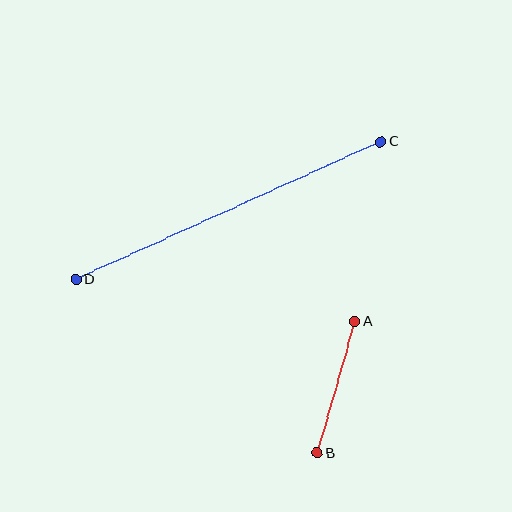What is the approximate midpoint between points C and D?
The midpoint is at approximately (228, 210) pixels.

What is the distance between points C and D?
The distance is approximately 335 pixels.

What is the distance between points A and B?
The distance is approximately 137 pixels.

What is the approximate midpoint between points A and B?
The midpoint is at approximately (336, 387) pixels.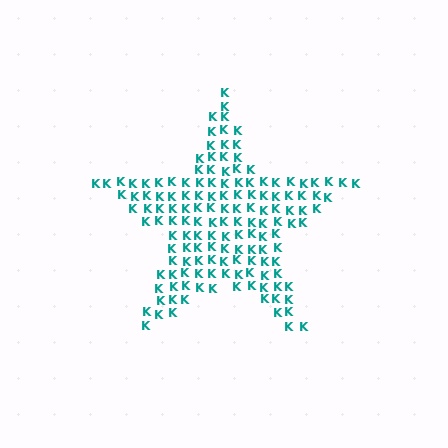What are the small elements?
The small elements are letter K's.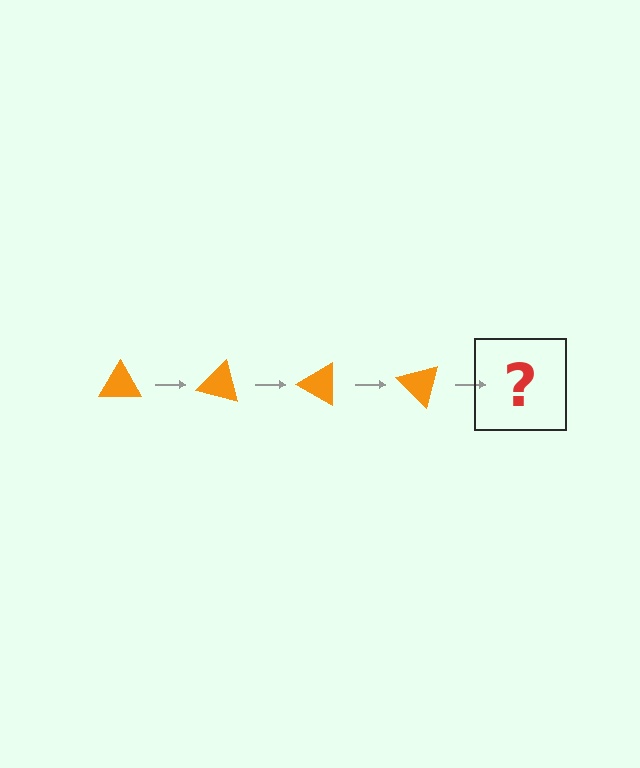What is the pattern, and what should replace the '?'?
The pattern is that the triangle rotates 15 degrees each step. The '?' should be an orange triangle rotated 60 degrees.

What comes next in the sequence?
The next element should be an orange triangle rotated 60 degrees.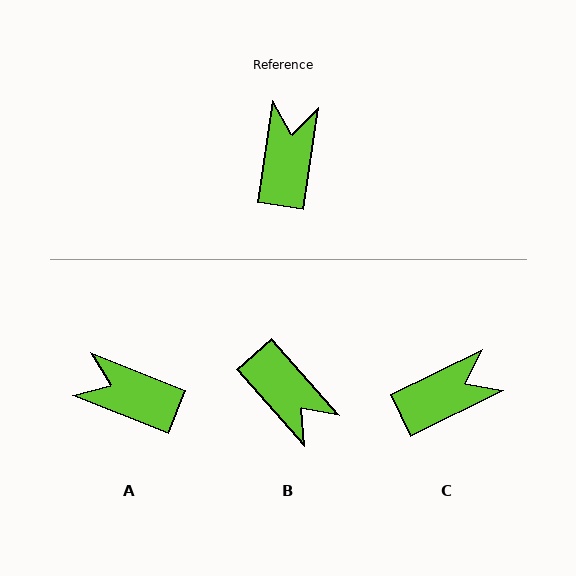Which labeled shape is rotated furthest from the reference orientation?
B, about 130 degrees away.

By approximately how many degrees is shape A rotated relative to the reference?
Approximately 77 degrees counter-clockwise.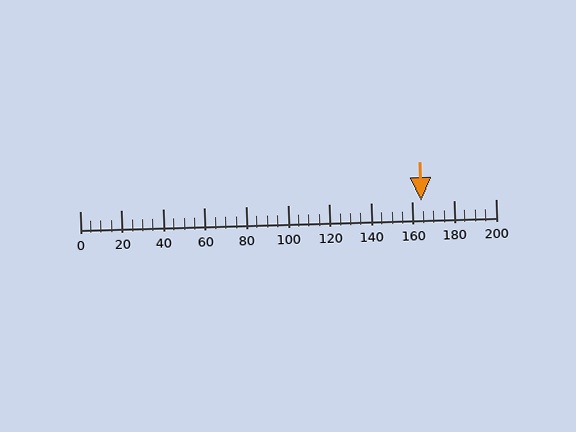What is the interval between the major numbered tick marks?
The major tick marks are spaced 20 units apart.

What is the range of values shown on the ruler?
The ruler shows values from 0 to 200.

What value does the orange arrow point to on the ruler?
The orange arrow points to approximately 164.